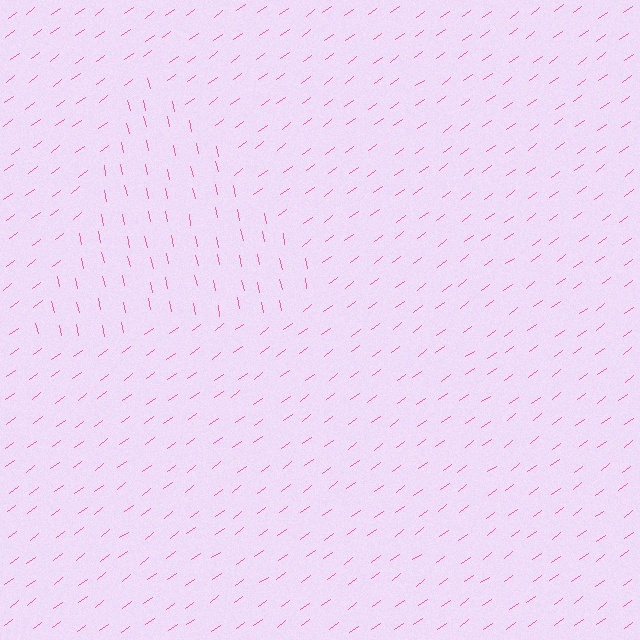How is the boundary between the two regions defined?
The boundary is defined purely by a change in line orientation (approximately 65 degrees difference). All lines are the same color and thickness.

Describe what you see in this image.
The image is filled with small pink line segments. A triangle region in the image has lines oriented differently from the surrounding lines, creating a visible texture boundary.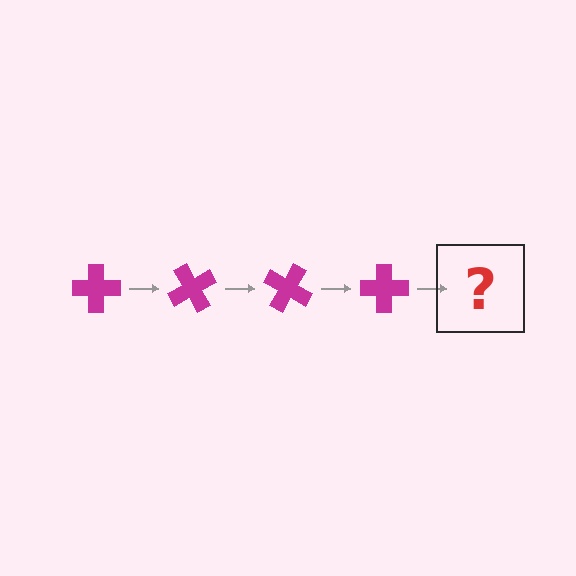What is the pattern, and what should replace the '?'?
The pattern is that the cross rotates 60 degrees each step. The '?' should be a magenta cross rotated 240 degrees.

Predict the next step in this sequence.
The next step is a magenta cross rotated 240 degrees.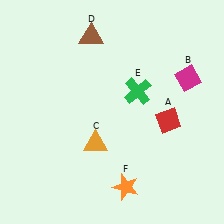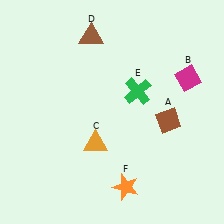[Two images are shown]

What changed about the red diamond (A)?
In Image 1, A is red. In Image 2, it changed to brown.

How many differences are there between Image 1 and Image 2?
There is 1 difference between the two images.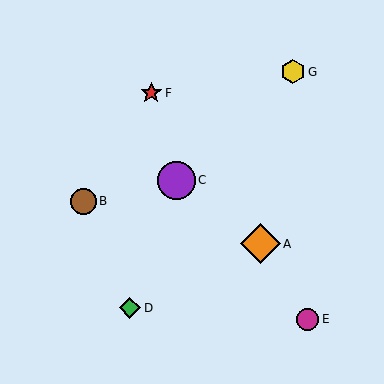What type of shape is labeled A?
Shape A is an orange diamond.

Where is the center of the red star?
The center of the red star is at (151, 93).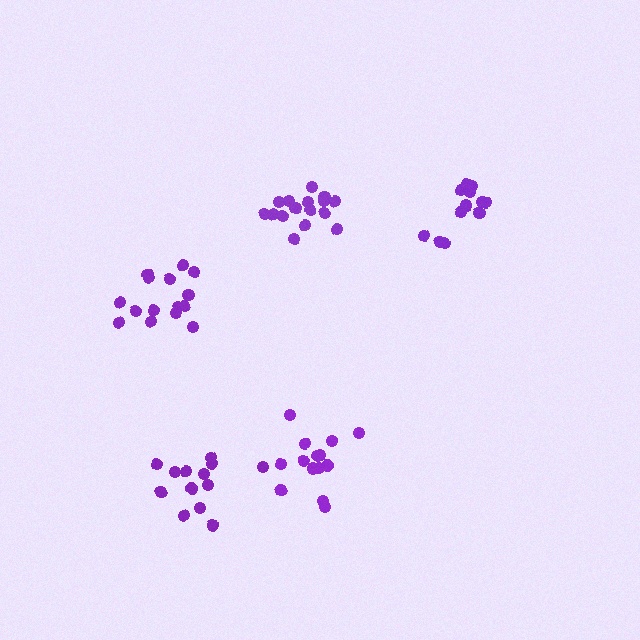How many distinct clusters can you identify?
There are 5 distinct clusters.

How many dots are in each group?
Group 1: 15 dots, Group 2: 13 dots, Group 3: 12 dots, Group 4: 16 dots, Group 5: 15 dots (71 total).